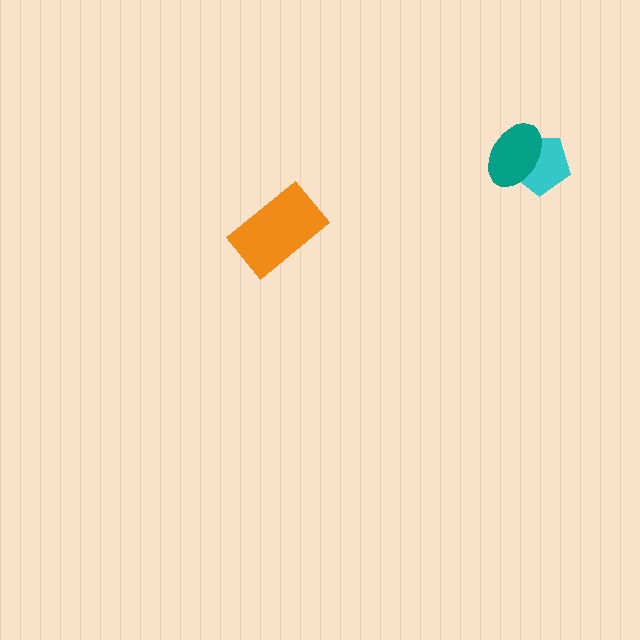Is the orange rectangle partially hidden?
No, no other shape covers it.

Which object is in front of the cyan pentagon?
The teal ellipse is in front of the cyan pentagon.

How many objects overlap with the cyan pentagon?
1 object overlaps with the cyan pentagon.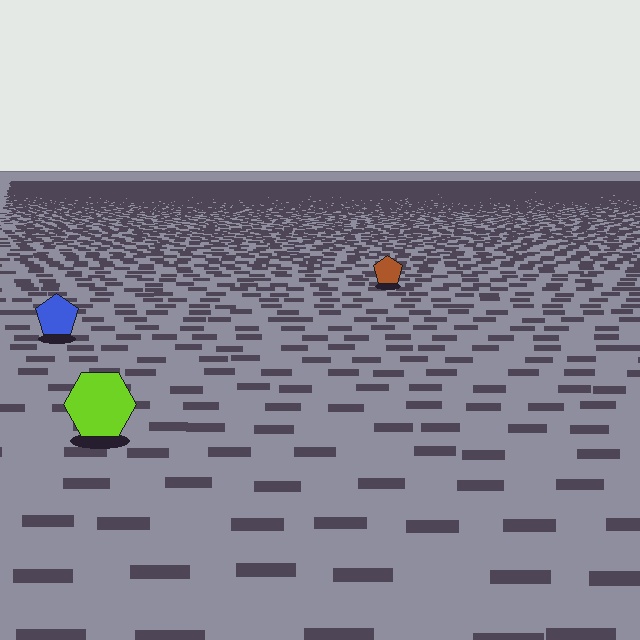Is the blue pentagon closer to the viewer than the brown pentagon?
Yes. The blue pentagon is closer — you can tell from the texture gradient: the ground texture is coarser near it.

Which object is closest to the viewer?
The lime hexagon is closest. The texture marks near it are larger and more spread out.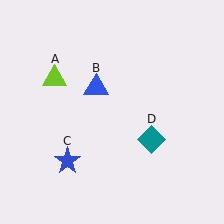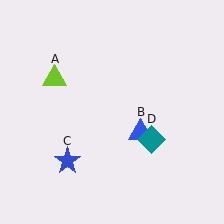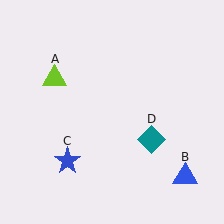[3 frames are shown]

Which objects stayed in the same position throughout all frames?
Lime triangle (object A) and blue star (object C) and teal diamond (object D) remained stationary.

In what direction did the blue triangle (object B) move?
The blue triangle (object B) moved down and to the right.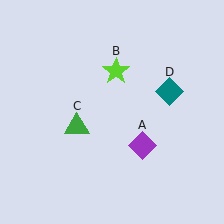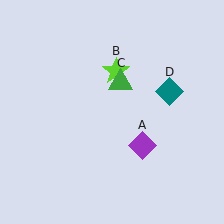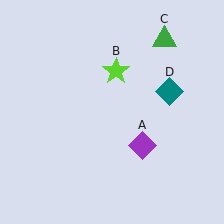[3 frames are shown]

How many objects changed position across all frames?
1 object changed position: green triangle (object C).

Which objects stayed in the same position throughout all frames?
Purple diamond (object A) and lime star (object B) and teal diamond (object D) remained stationary.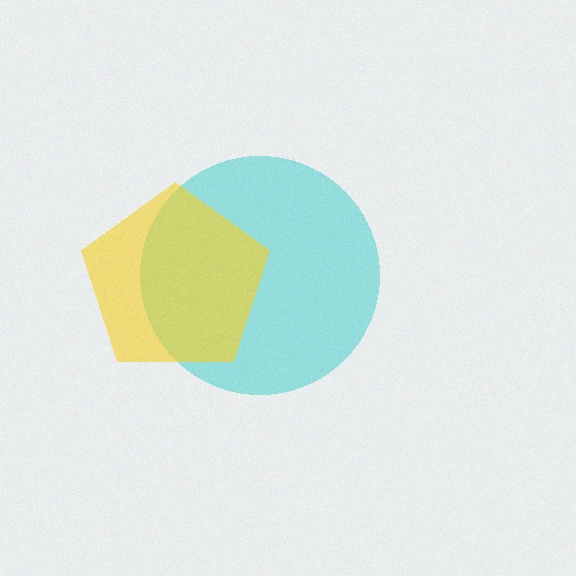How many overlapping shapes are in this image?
There are 2 overlapping shapes in the image.